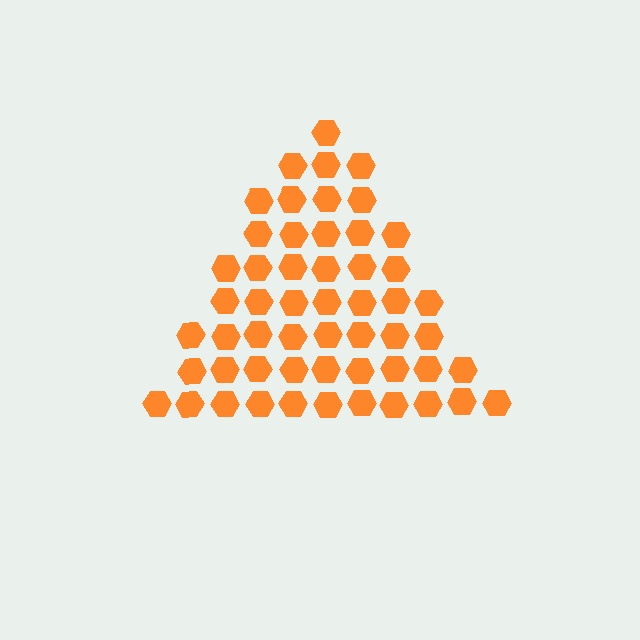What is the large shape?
The large shape is a triangle.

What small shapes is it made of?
It is made of small hexagons.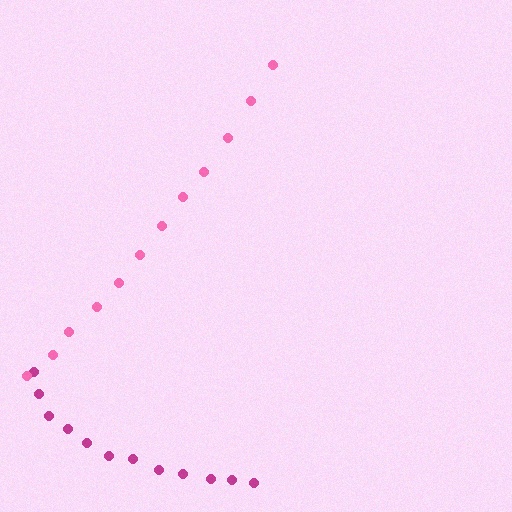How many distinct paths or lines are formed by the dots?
There are 2 distinct paths.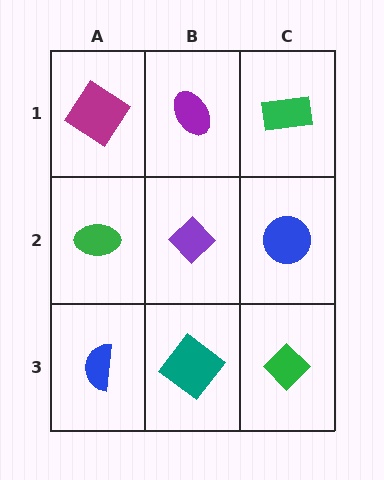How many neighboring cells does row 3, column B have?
3.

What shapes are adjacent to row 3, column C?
A blue circle (row 2, column C), a teal diamond (row 3, column B).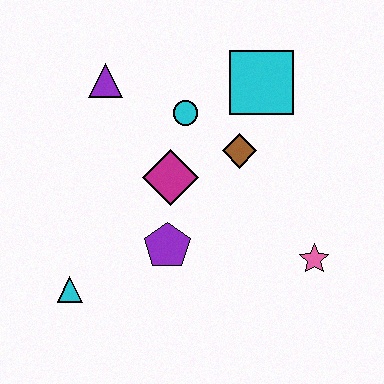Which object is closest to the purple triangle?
The cyan circle is closest to the purple triangle.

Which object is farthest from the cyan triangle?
The cyan square is farthest from the cyan triangle.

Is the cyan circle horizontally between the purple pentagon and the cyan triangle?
No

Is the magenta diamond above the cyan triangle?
Yes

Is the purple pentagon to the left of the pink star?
Yes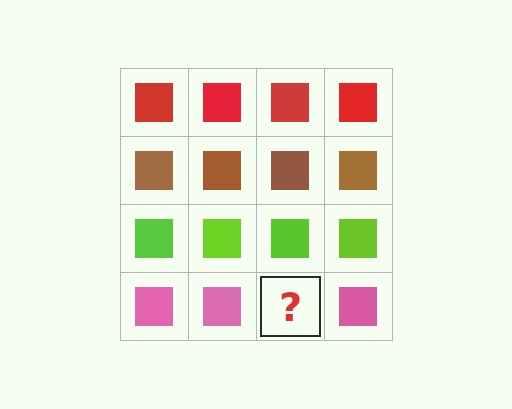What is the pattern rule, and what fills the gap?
The rule is that each row has a consistent color. The gap should be filled with a pink square.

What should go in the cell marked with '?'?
The missing cell should contain a pink square.